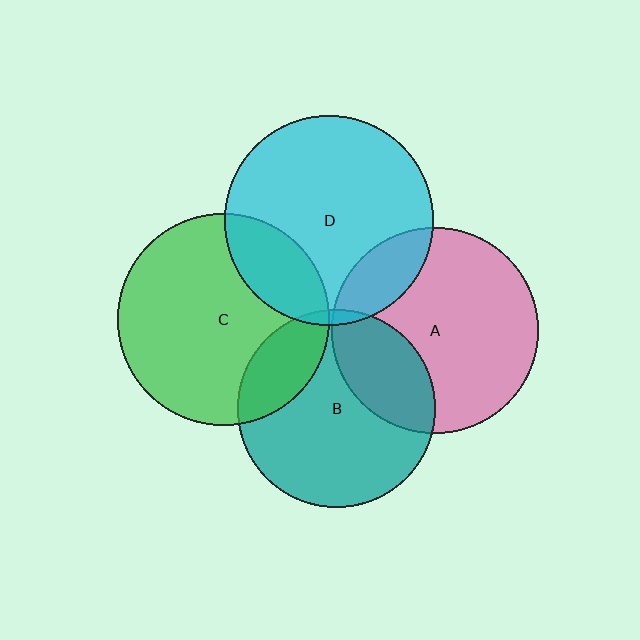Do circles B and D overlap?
Yes.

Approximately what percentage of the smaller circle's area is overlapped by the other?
Approximately 5%.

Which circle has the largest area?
Circle C (green).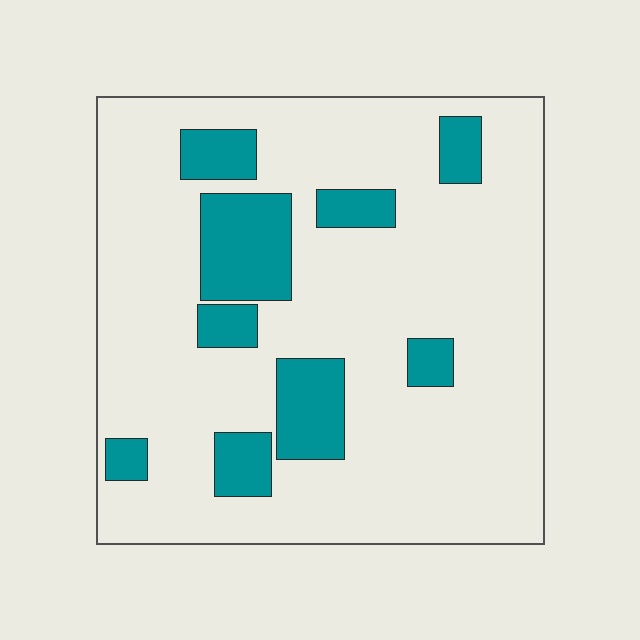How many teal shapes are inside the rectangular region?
9.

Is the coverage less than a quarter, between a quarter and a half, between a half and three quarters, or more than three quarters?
Less than a quarter.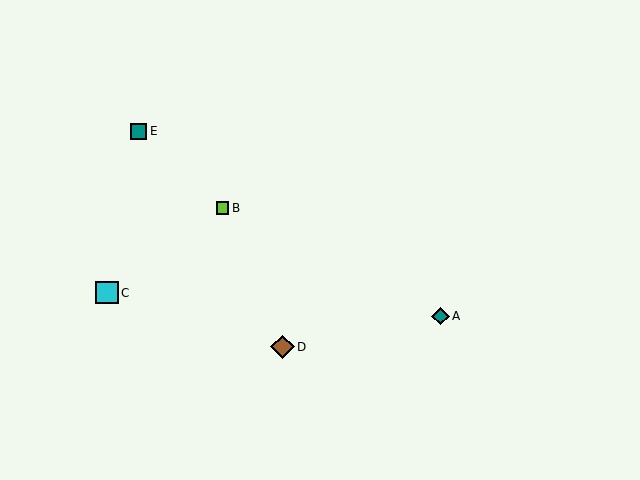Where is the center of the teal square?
The center of the teal square is at (139, 131).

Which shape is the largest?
The brown diamond (labeled D) is the largest.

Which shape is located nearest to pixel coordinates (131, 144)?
The teal square (labeled E) at (139, 131) is nearest to that location.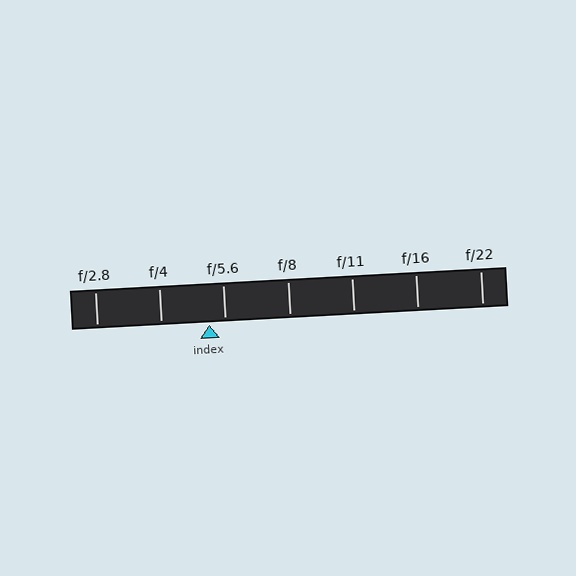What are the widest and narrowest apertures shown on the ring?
The widest aperture shown is f/2.8 and the narrowest is f/22.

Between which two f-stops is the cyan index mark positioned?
The index mark is between f/4 and f/5.6.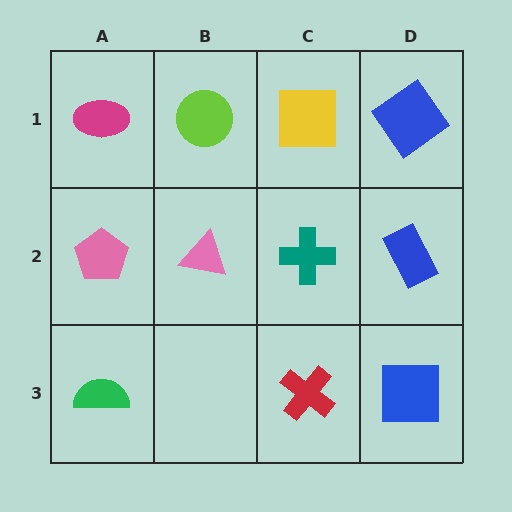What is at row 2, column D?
A blue rectangle.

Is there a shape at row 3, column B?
No, that cell is empty.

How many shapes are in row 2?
4 shapes.